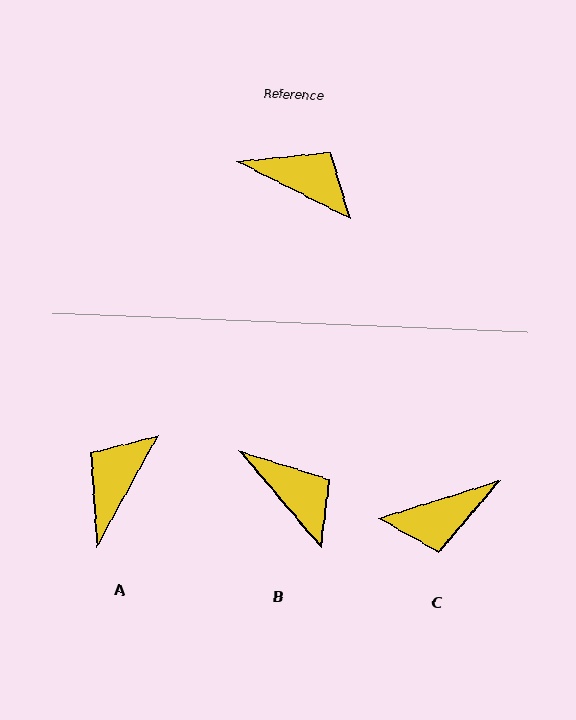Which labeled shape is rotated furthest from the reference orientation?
C, about 136 degrees away.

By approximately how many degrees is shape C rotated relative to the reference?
Approximately 136 degrees clockwise.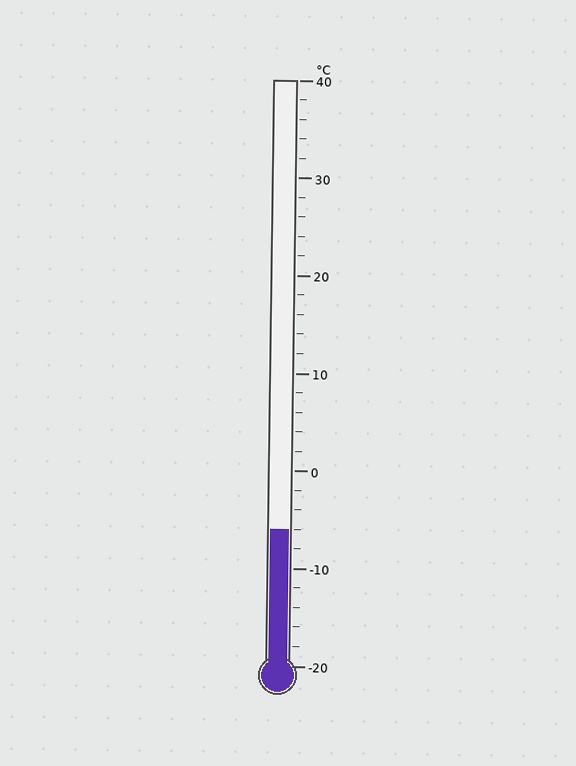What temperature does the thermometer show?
The thermometer shows approximately -6°C.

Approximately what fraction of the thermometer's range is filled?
The thermometer is filled to approximately 25% of its range.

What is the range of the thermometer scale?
The thermometer scale ranges from -20°C to 40°C.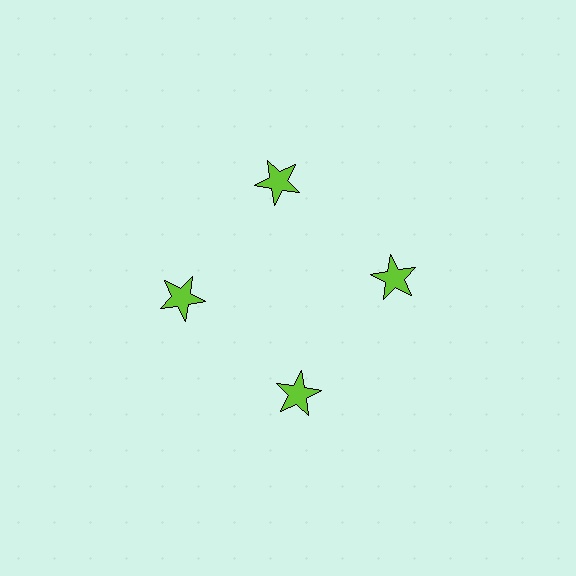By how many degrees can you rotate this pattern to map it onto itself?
The pattern maps onto itself every 90 degrees of rotation.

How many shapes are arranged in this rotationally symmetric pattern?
There are 4 shapes, arranged in 4 groups of 1.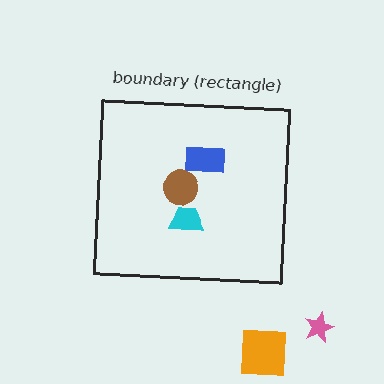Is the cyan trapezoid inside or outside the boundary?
Inside.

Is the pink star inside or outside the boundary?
Outside.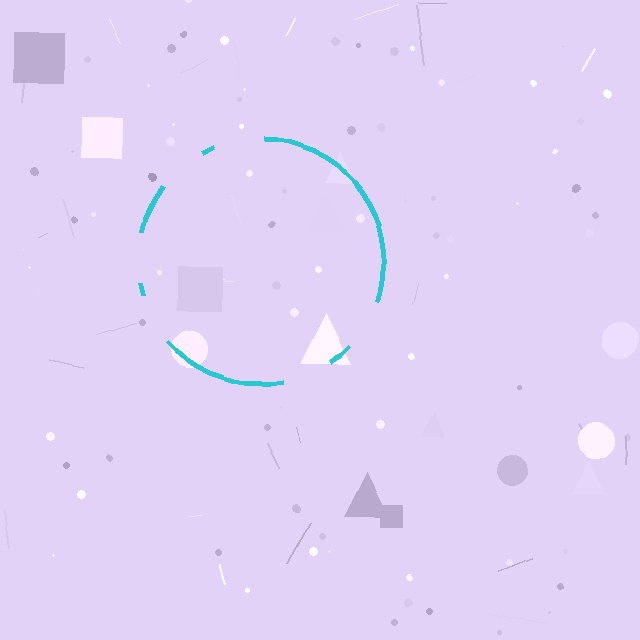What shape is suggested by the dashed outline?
The dashed outline suggests a circle.